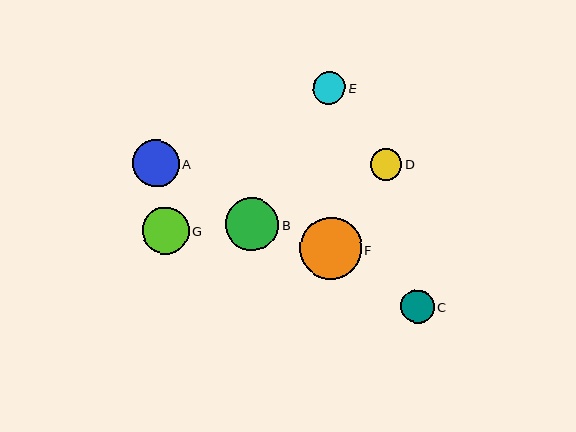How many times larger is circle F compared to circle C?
Circle F is approximately 1.8 times the size of circle C.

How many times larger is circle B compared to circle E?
Circle B is approximately 1.6 times the size of circle E.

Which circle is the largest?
Circle F is the largest with a size of approximately 62 pixels.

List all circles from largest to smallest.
From largest to smallest: F, B, G, A, C, E, D.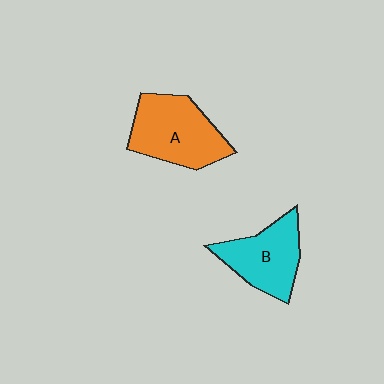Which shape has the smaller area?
Shape B (cyan).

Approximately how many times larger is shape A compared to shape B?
Approximately 1.2 times.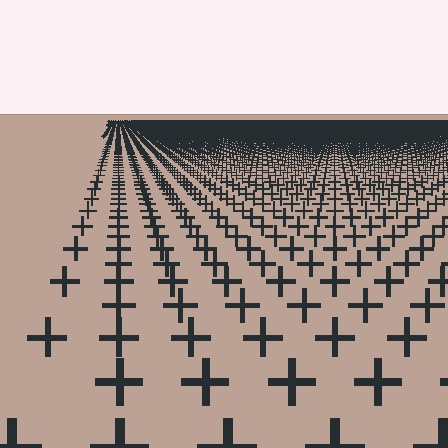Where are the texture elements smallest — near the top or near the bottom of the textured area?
Near the top.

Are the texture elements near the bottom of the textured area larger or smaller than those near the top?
Larger. Near the bottom, elements are closer to the viewer and appear at a bigger on-screen size.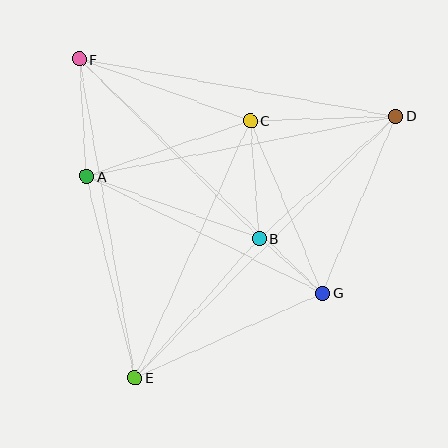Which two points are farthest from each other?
Points D and E are farthest from each other.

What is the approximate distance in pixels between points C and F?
The distance between C and F is approximately 182 pixels.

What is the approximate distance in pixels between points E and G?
The distance between E and G is approximately 206 pixels.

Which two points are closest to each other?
Points B and G are closest to each other.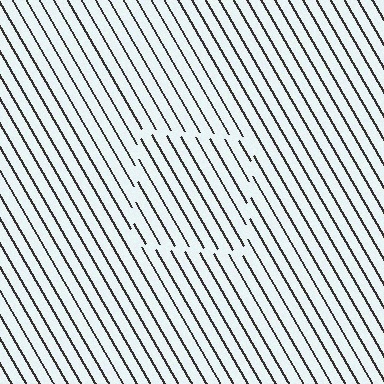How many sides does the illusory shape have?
4 sides — the line-ends trace a square.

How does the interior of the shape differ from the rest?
The interior of the shape contains the same grating, shifted by half a period — the contour is defined by the phase discontinuity where line-ends from the inner and outer gratings abut.